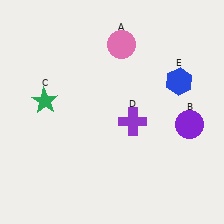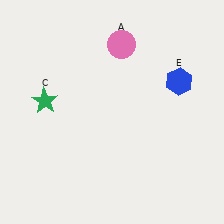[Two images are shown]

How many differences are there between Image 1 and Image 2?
There are 2 differences between the two images.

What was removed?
The purple circle (B), the purple cross (D) were removed in Image 2.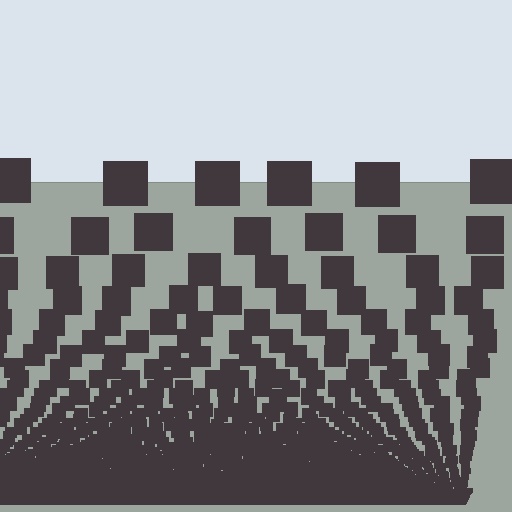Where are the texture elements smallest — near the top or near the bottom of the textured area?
Near the bottom.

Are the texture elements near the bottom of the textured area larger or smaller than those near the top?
Smaller. The gradient is inverted — elements near the bottom are smaller and denser.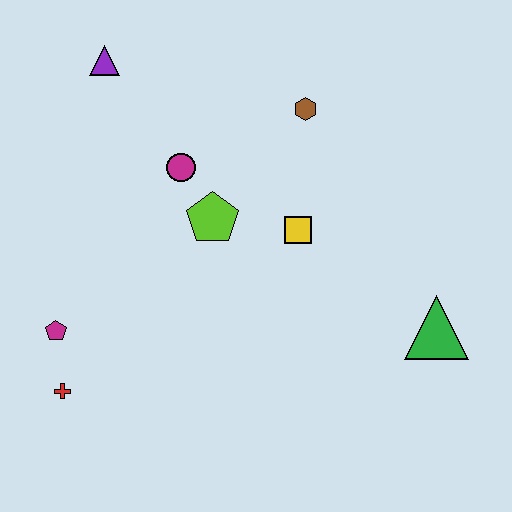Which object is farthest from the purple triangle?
The green triangle is farthest from the purple triangle.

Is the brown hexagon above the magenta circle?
Yes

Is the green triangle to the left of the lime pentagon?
No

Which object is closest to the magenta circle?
The lime pentagon is closest to the magenta circle.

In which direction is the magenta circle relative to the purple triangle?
The magenta circle is below the purple triangle.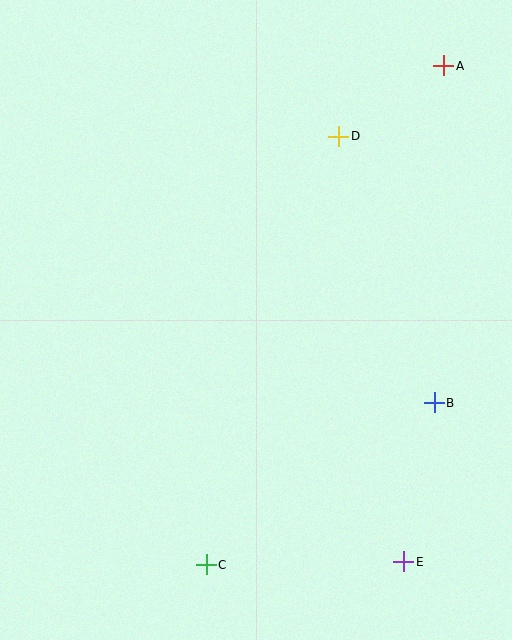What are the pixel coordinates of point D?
Point D is at (339, 136).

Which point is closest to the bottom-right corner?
Point E is closest to the bottom-right corner.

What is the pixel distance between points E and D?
The distance between E and D is 430 pixels.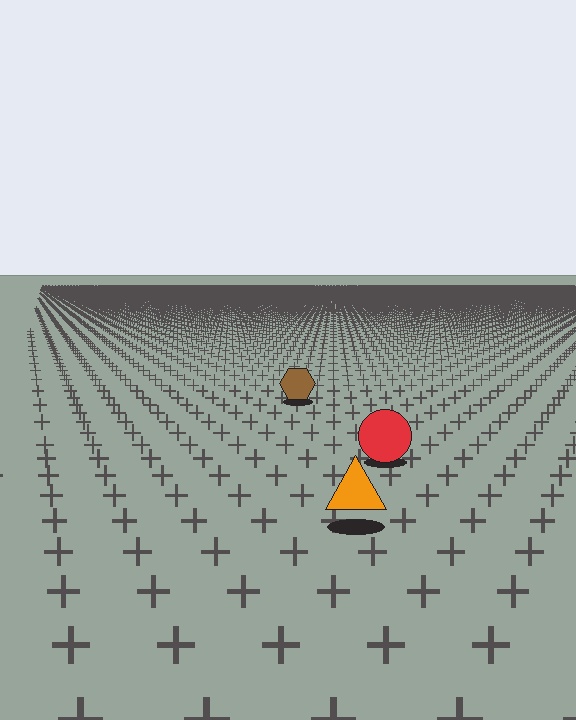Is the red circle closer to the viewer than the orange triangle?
No. The orange triangle is closer — you can tell from the texture gradient: the ground texture is coarser near it.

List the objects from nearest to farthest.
From nearest to farthest: the orange triangle, the red circle, the brown hexagon.